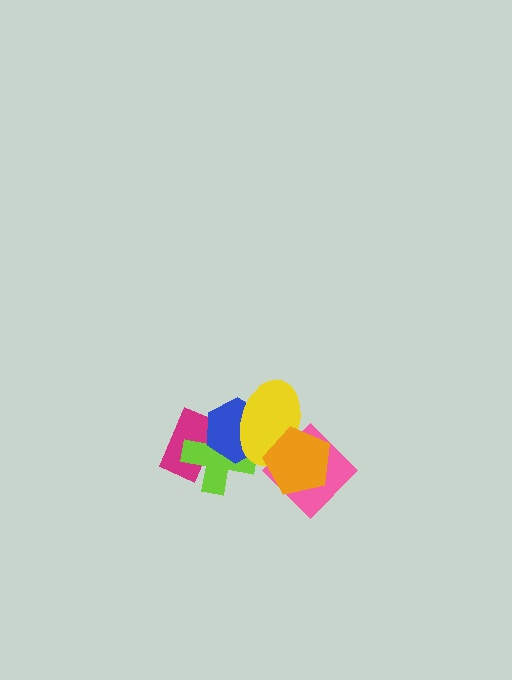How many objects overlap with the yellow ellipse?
4 objects overlap with the yellow ellipse.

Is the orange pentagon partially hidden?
No, no other shape covers it.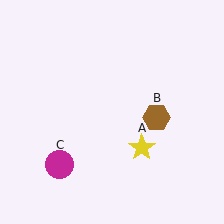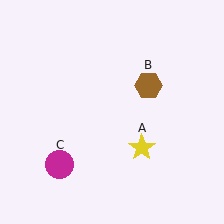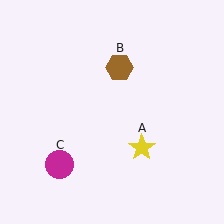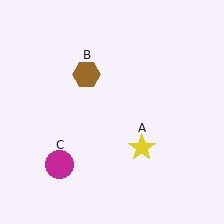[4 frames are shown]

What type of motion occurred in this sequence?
The brown hexagon (object B) rotated counterclockwise around the center of the scene.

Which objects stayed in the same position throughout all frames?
Yellow star (object A) and magenta circle (object C) remained stationary.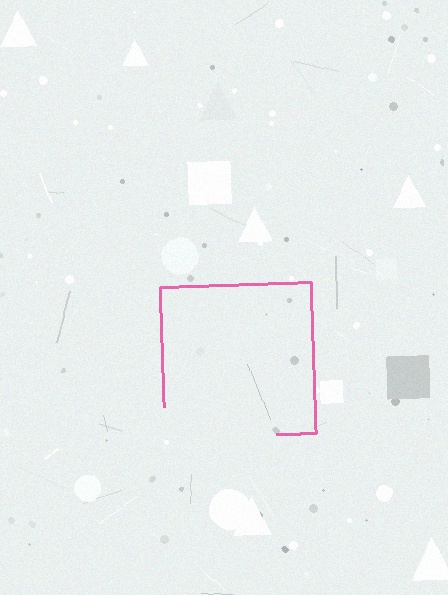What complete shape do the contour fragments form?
The contour fragments form a square.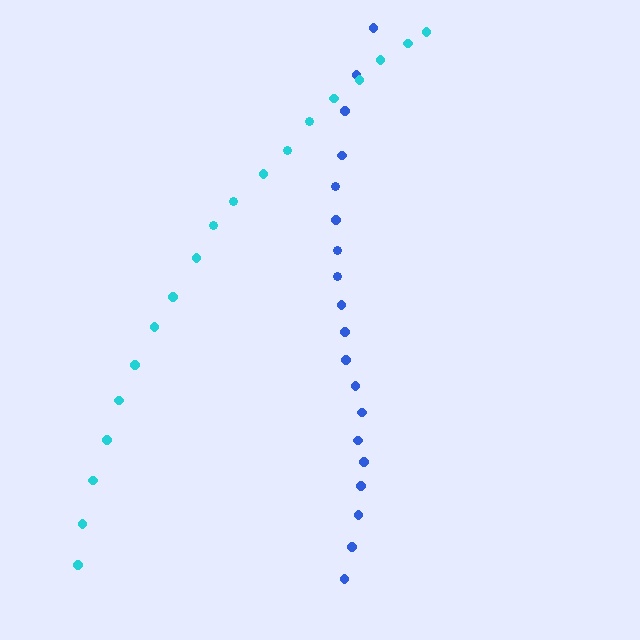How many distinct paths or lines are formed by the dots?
There are 2 distinct paths.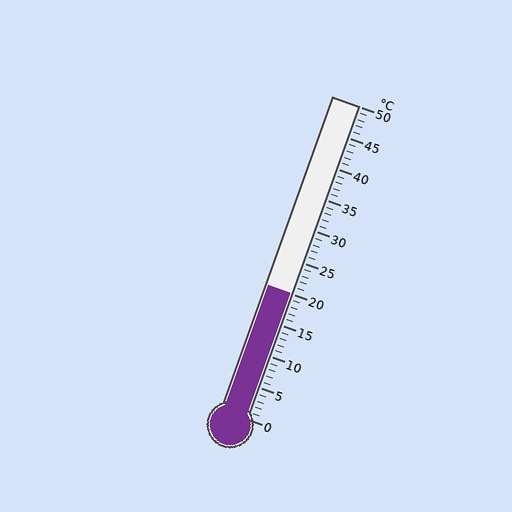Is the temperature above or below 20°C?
The temperature is at 20°C.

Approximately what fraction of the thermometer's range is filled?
The thermometer is filled to approximately 40% of its range.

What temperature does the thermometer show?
The thermometer shows approximately 20°C.